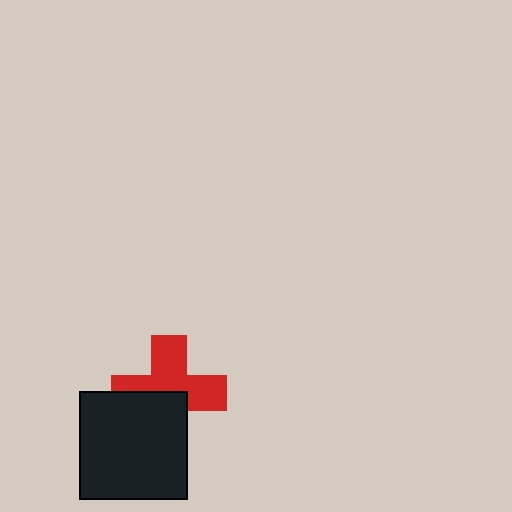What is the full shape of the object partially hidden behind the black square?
The partially hidden object is a red cross.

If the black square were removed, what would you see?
You would see the complete red cross.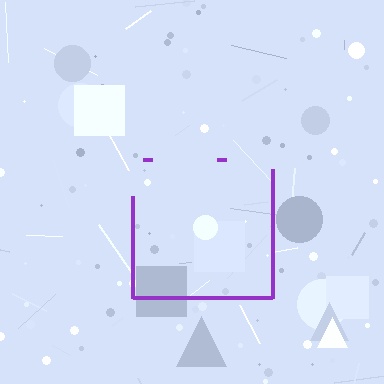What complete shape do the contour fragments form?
The contour fragments form a square.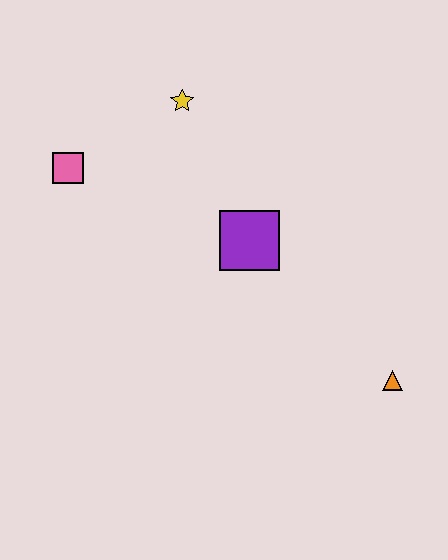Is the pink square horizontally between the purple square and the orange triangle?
No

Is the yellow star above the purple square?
Yes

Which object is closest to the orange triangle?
The purple square is closest to the orange triangle.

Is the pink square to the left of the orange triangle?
Yes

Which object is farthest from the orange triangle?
The pink square is farthest from the orange triangle.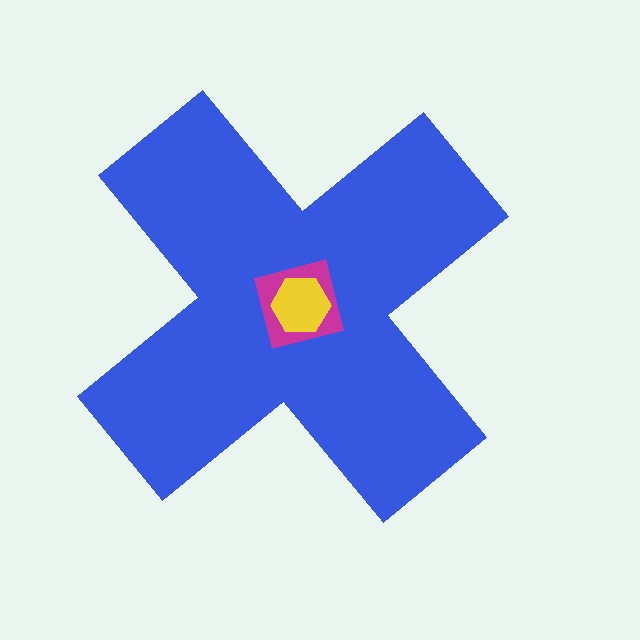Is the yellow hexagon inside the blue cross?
Yes.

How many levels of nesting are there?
3.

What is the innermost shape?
The yellow hexagon.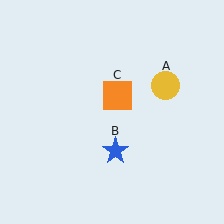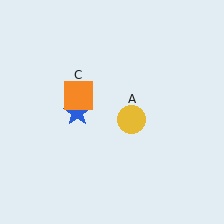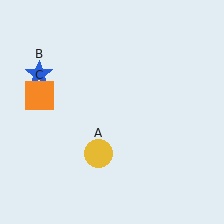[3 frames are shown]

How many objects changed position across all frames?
3 objects changed position: yellow circle (object A), blue star (object B), orange square (object C).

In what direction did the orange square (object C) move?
The orange square (object C) moved left.